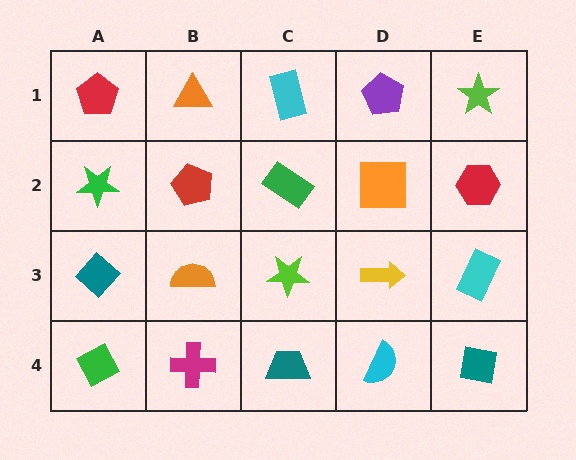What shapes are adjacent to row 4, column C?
A lime star (row 3, column C), a magenta cross (row 4, column B), a cyan semicircle (row 4, column D).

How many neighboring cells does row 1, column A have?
2.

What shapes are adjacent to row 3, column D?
An orange square (row 2, column D), a cyan semicircle (row 4, column D), a lime star (row 3, column C), a cyan rectangle (row 3, column E).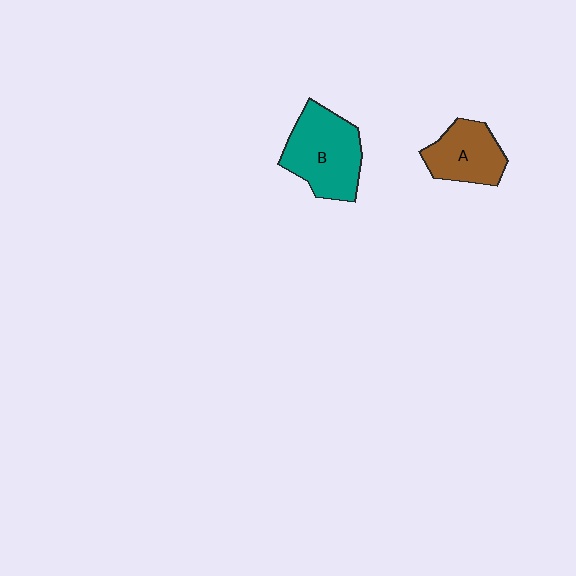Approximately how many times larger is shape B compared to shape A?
Approximately 1.4 times.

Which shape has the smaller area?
Shape A (brown).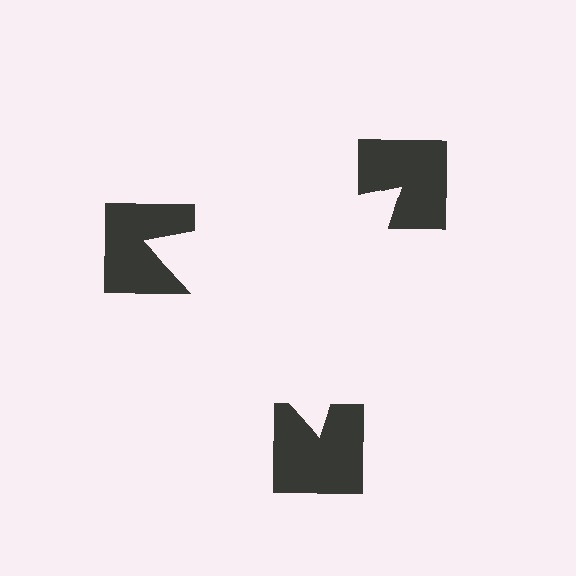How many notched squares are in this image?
There are 3 — one at each vertex of the illusory triangle.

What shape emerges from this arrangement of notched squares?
An illusory triangle — its edges are inferred from the aligned wedge cuts in the notched squares, not physically drawn.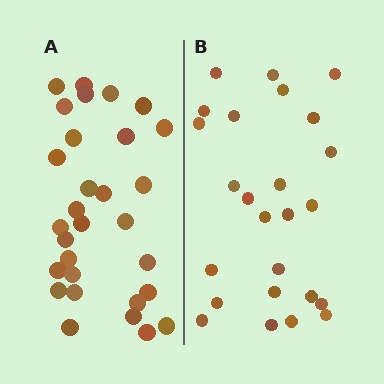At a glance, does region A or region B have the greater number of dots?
Region A (the left region) has more dots.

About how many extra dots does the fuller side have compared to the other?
Region A has about 5 more dots than region B.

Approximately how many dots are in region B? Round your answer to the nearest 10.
About 20 dots. (The exact count is 25, which rounds to 20.)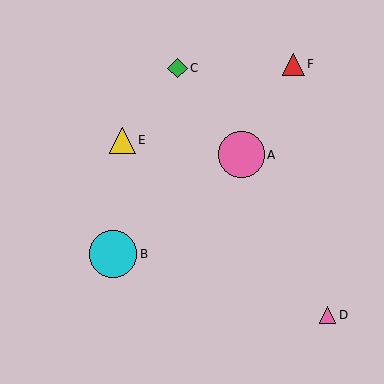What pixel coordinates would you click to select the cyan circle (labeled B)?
Click at (113, 254) to select the cyan circle B.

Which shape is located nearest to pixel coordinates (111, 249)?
The cyan circle (labeled B) at (113, 254) is nearest to that location.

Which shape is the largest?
The cyan circle (labeled B) is the largest.